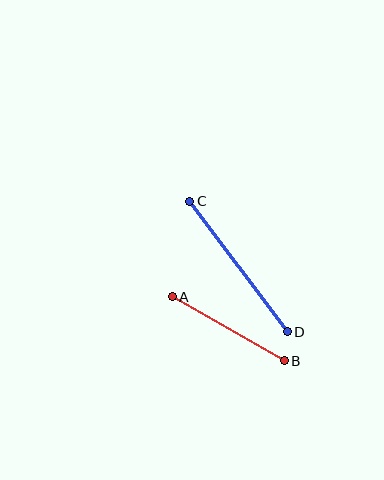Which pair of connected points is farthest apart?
Points C and D are farthest apart.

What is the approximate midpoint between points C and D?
The midpoint is at approximately (238, 267) pixels.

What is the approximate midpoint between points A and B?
The midpoint is at approximately (228, 329) pixels.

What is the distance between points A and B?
The distance is approximately 129 pixels.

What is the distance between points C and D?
The distance is approximately 163 pixels.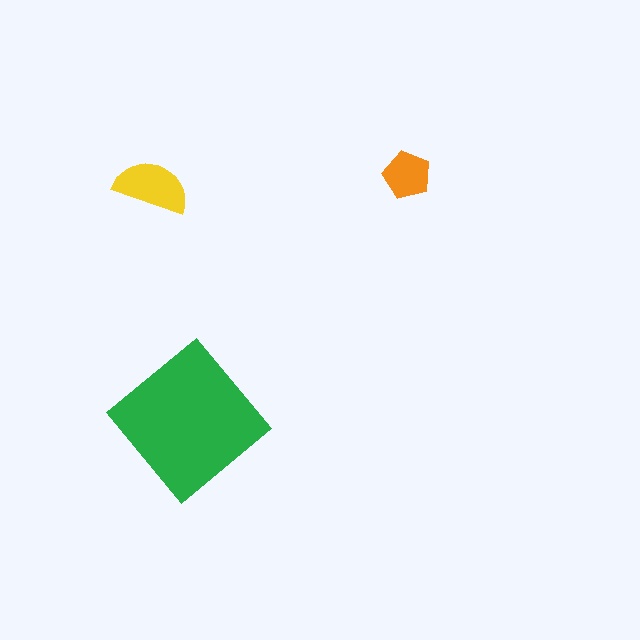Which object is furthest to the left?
The yellow semicircle is leftmost.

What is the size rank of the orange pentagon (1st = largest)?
3rd.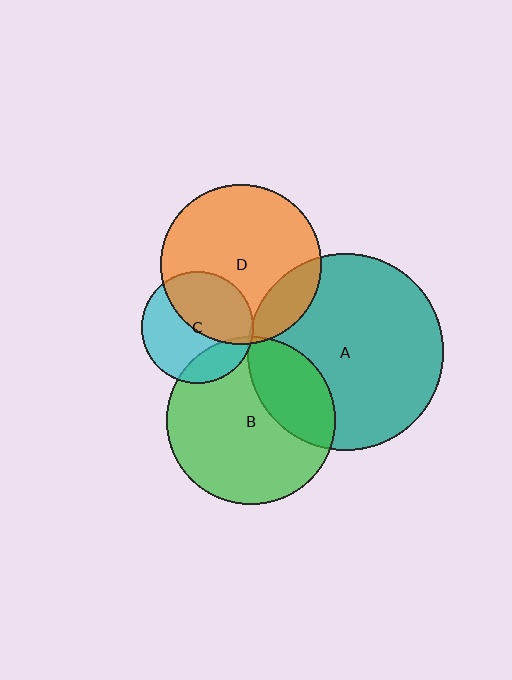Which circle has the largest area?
Circle A (teal).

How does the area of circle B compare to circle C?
Approximately 2.2 times.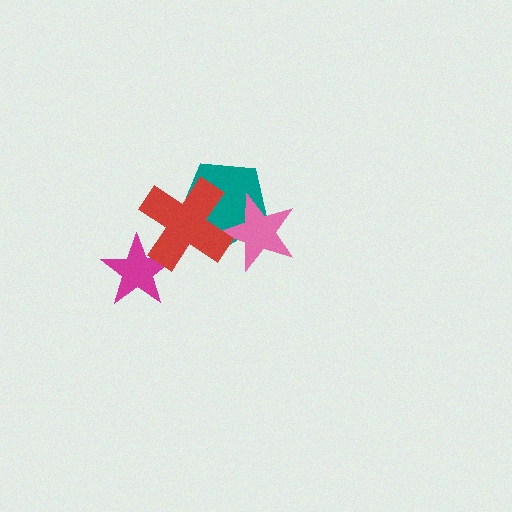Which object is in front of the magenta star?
The red cross is in front of the magenta star.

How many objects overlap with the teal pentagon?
2 objects overlap with the teal pentagon.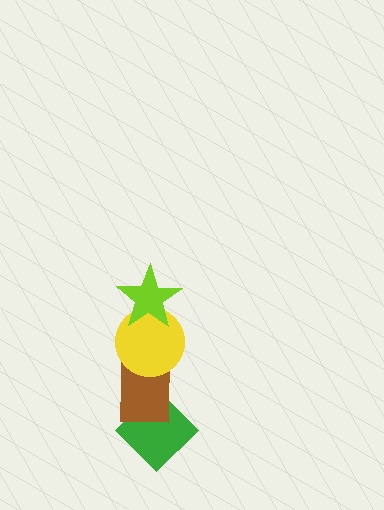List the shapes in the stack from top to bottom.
From top to bottom: the lime star, the yellow circle, the brown rectangle, the green diamond.